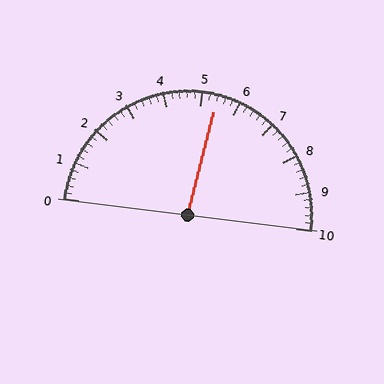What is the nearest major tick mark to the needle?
The nearest major tick mark is 5.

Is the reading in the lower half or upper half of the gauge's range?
The reading is in the upper half of the range (0 to 10).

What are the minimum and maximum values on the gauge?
The gauge ranges from 0 to 10.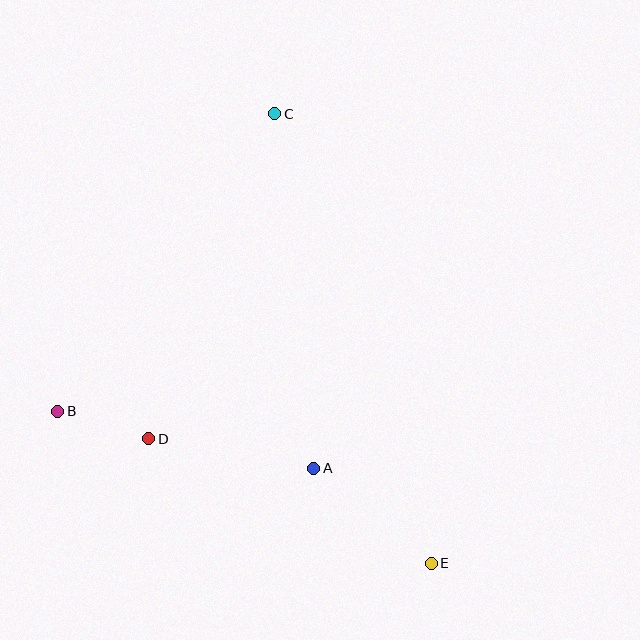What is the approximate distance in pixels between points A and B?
The distance between A and B is approximately 262 pixels.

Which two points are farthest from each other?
Points C and E are farthest from each other.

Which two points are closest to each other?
Points B and D are closest to each other.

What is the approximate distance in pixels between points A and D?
The distance between A and D is approximately 168 pixels.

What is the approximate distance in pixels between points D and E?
The distance between D and E is approximately 308 pixels.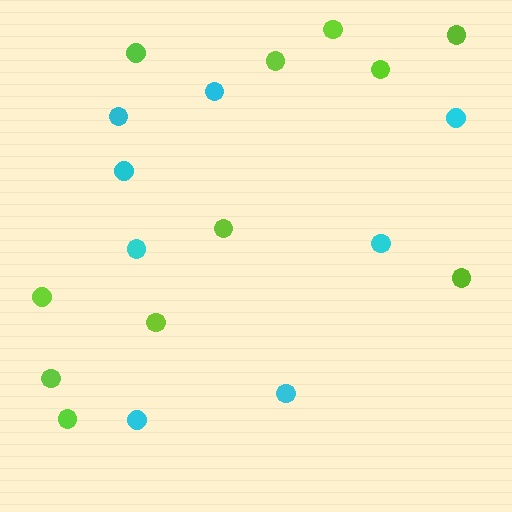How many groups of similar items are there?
There are 2 groups: one group of lime circles (11) and one group of cyan circles (8).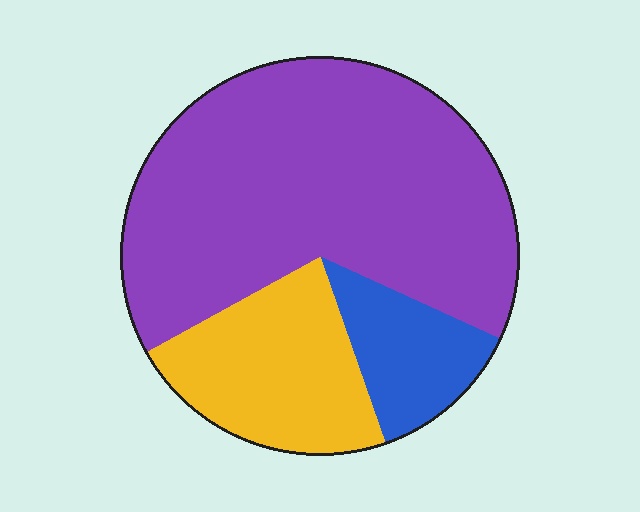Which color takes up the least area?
Blue, at roughly 15%.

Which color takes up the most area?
Purple, at roughly 65%.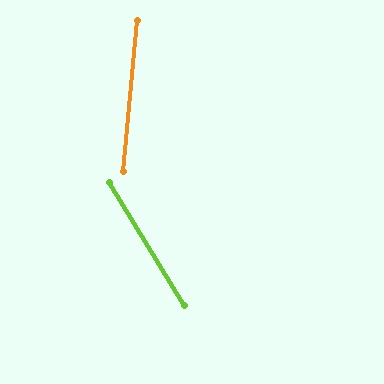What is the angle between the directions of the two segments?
Approximately 37 degrees.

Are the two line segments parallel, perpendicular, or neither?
Neither parallel nor perpendicular — they differ by about 37°.